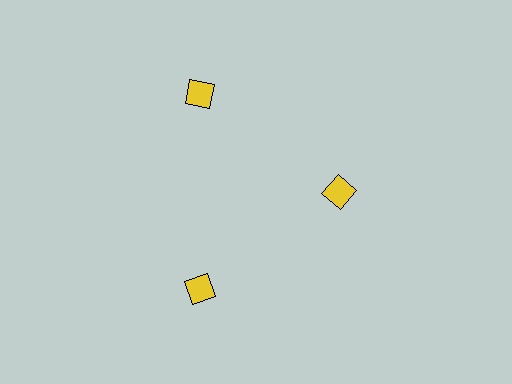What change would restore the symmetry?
The symmetry would be restored by moving it outward, back onto the ring so that all 3 diamonds sit at equal angles and equal distance from the center.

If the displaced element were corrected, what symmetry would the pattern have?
It would have 3-fold rotational symmetry — the pattern would map onto itself every 120 degrees.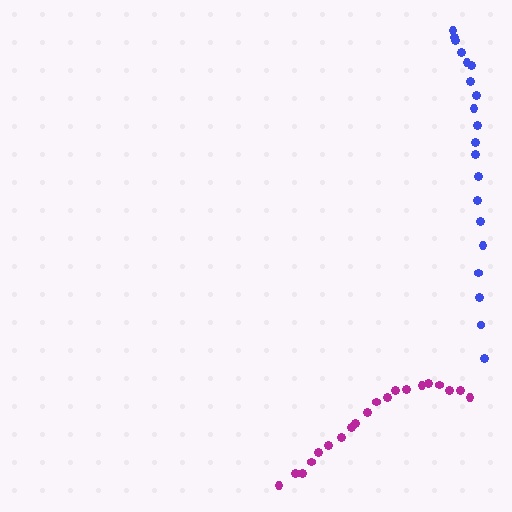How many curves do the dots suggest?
There are 2 distinct paths.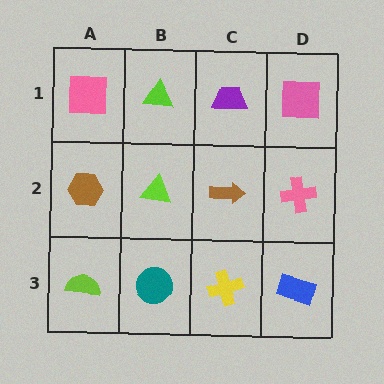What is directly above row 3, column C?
A brown arrow.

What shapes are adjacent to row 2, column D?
A pink square (row 1, column D), a blue rectangle (row 3, column D), a brown arrow (row 2, column C).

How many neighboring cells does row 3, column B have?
3.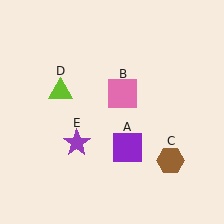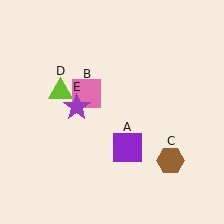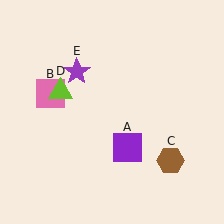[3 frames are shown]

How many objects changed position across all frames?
2 objects changed position: pink square (object B), purple star (object E).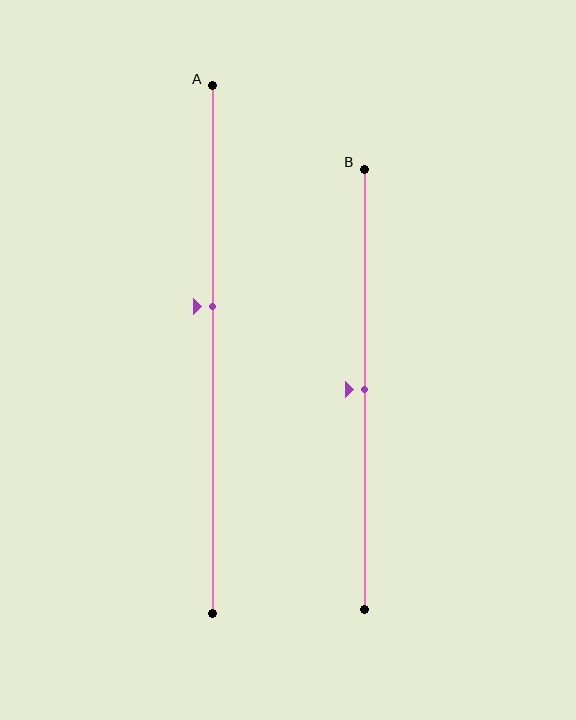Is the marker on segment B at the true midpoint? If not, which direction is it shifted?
Yes, the marker on segment B is at the true midpoint.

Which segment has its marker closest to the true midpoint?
Segment B has its marker closest to the true midpoint.